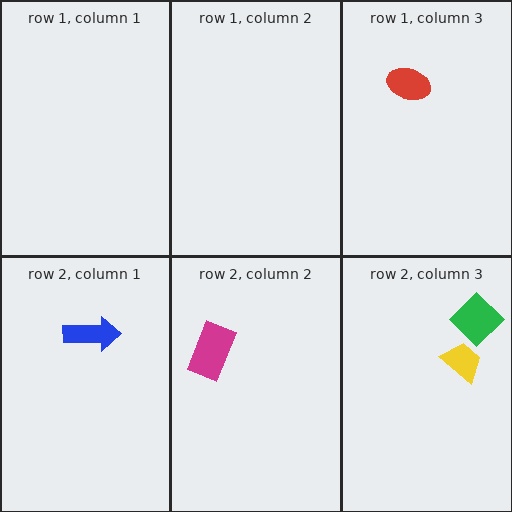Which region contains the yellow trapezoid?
The row 2, column 3 region.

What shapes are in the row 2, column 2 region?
The magenta rectangle.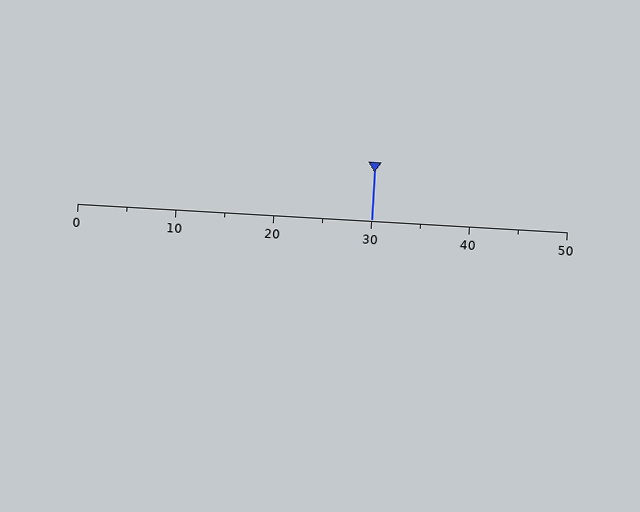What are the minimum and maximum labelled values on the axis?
The axis runs from 0 to 50.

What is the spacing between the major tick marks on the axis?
The major ticks are spaced 10 apart.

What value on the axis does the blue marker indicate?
The marker indicates approximately 30.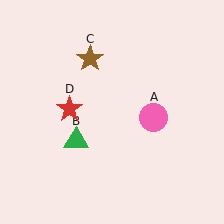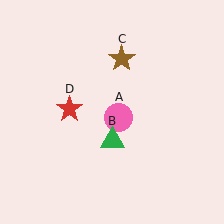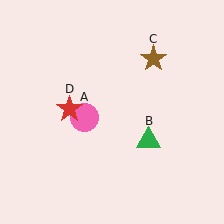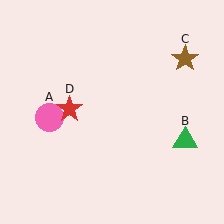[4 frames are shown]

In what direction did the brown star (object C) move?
The brown star (object C) moved right.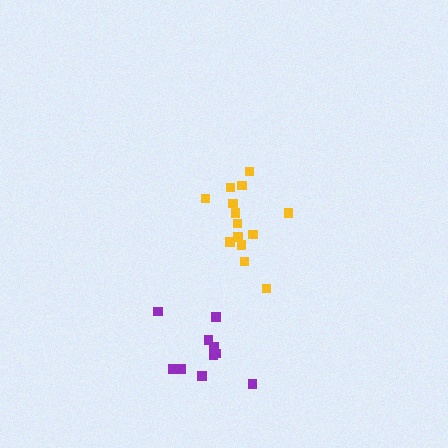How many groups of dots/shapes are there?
There are 2 groups.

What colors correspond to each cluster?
The clusters are colored: yellow, purple.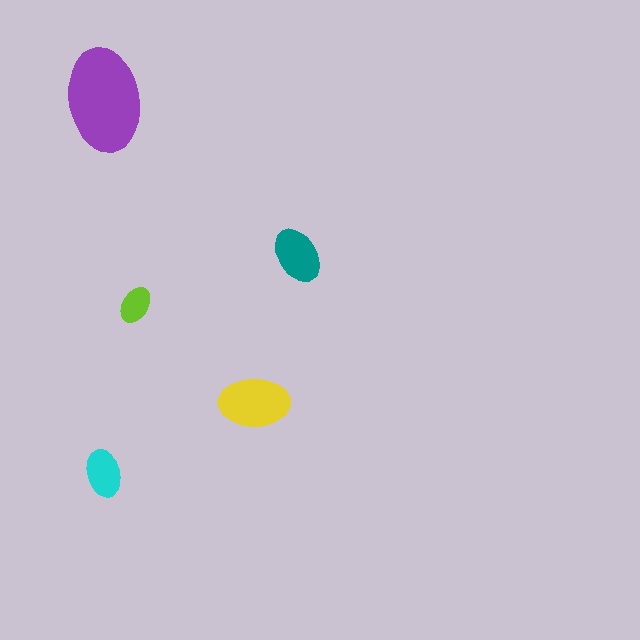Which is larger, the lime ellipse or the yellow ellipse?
The yellow one.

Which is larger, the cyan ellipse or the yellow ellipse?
The yellow one.